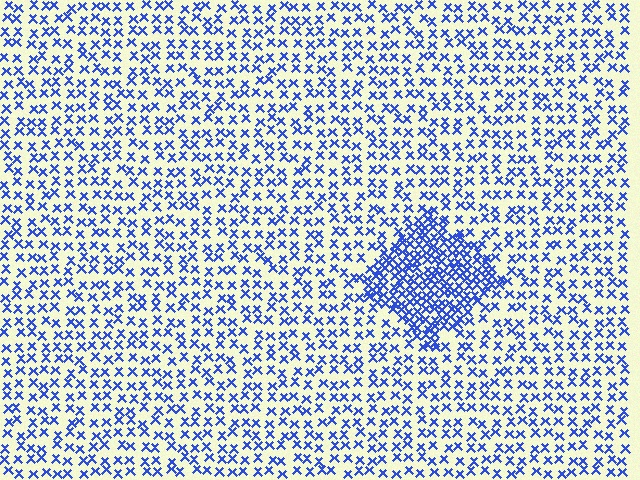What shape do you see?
I see a diamond.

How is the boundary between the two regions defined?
The boundary is defined by a change in element density (approximately 2.3x ratio). All elements are the same color, size, and shape.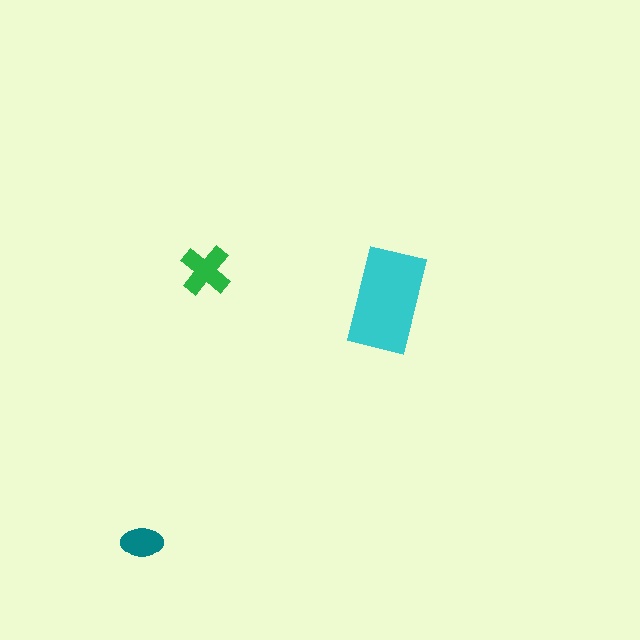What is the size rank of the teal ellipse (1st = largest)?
3rd.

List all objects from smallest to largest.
The teal ellipse, the green cross, the cyan rectangle.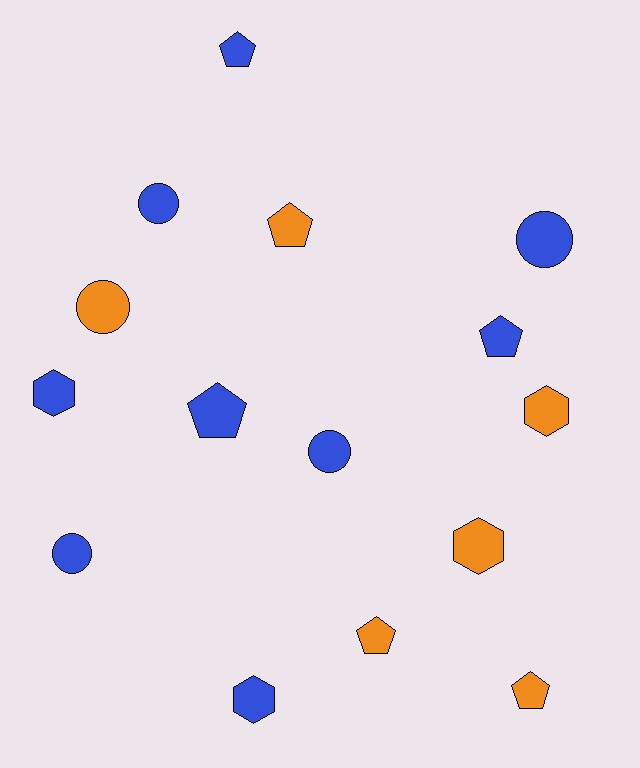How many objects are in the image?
There are 15 objects.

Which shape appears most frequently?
Pentagon, with 6 objects.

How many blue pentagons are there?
There are 3 blue pentagons.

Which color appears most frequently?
Blue, with 9 objects.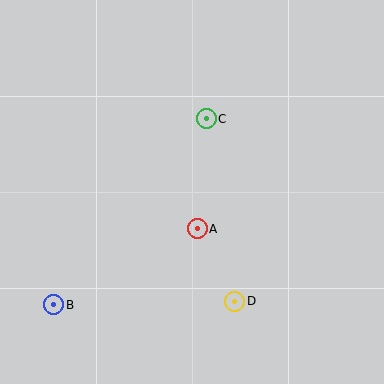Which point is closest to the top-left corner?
Point C is closest to the top-left corner.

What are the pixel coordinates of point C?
Point C is at (206, 119).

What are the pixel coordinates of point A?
Point A is at (197, 229).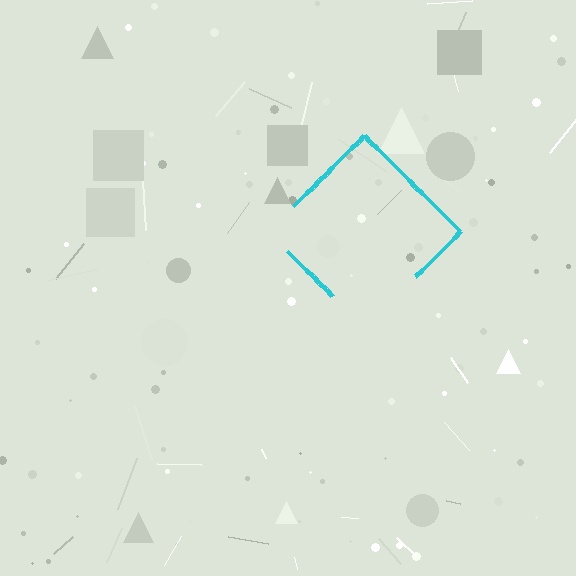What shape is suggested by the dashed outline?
The dashed outline suggests a diamond.